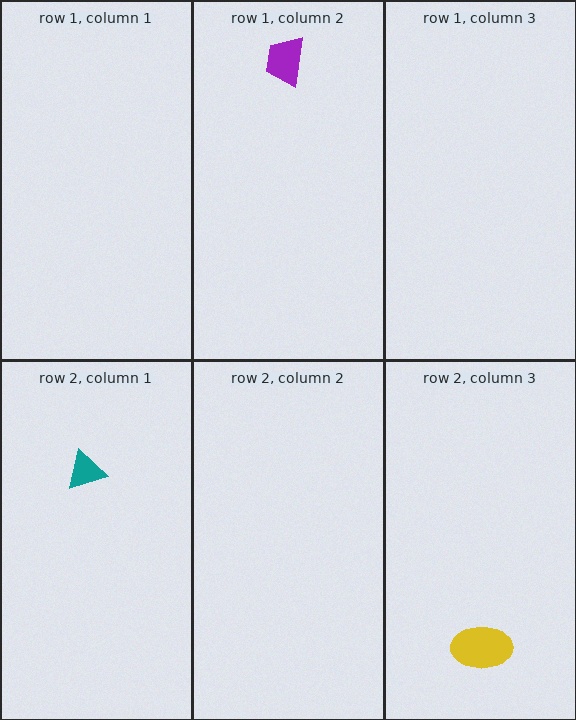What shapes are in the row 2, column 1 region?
The teal triangle.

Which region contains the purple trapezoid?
The row 1, column 2 region.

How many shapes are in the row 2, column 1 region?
1.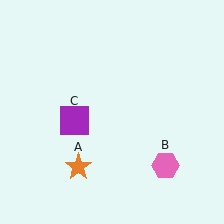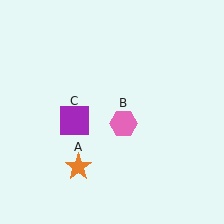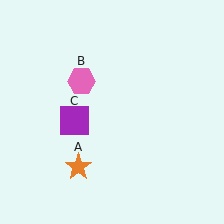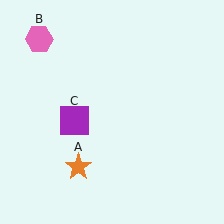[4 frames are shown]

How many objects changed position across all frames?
1 object changed position: pink hexagon (object B).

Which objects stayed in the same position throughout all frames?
Orange star (object A) and purple square (object C) remained stationary.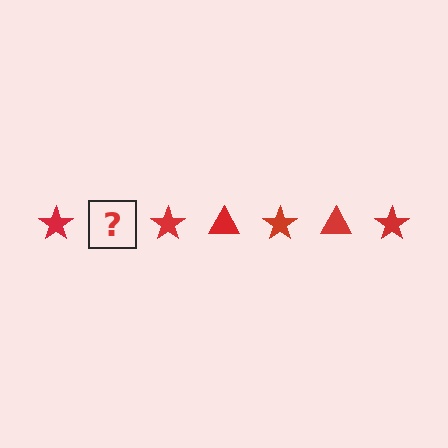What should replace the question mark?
The question mark should be replaced with a red triangle.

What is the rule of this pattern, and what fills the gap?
The rule is that the pattern cycles through star, triangle shapes in red. The gap should be filled with a red triangle.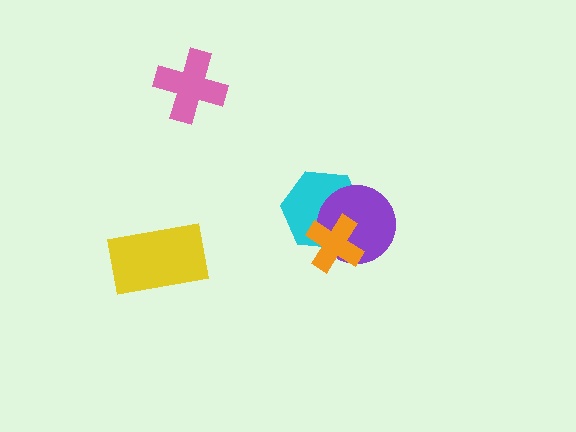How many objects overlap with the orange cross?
2 objects overlap with the orange cross.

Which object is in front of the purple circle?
The orange cross is in front of the purple circle.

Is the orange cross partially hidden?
No, no other shape covers it.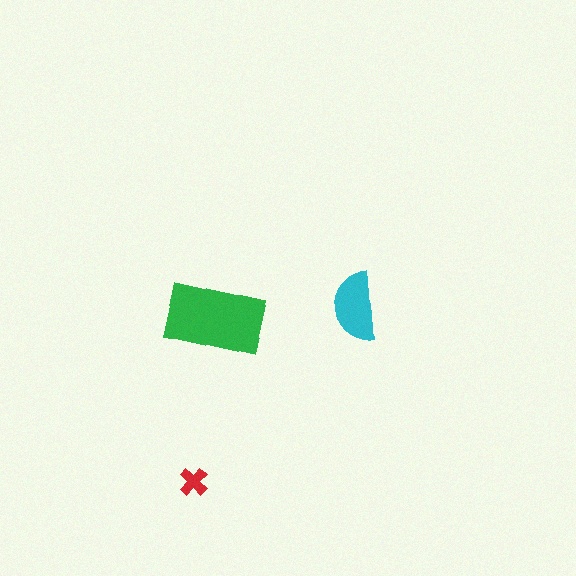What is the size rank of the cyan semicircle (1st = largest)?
2nd.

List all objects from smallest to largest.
The red cross, the cyan semicircle, the green rectangle.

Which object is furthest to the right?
The cyan semicircle is rightmost.